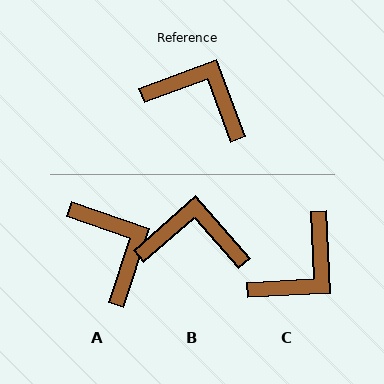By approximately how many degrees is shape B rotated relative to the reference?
Approximately 21 degrees counter-clockwise.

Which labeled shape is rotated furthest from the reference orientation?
C, about 108 degrees away.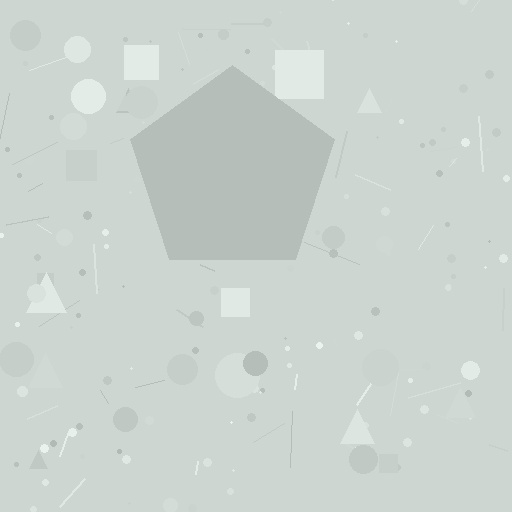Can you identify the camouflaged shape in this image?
The camouflaged shape is a pentagon.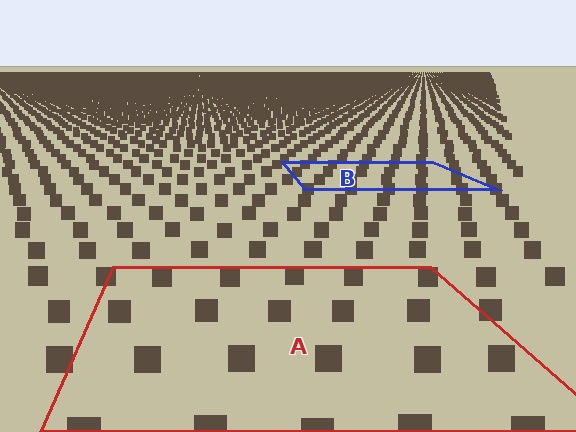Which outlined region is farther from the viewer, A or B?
Region B is farther from the viewer — the texture elements inside it appear smaller and more densely packed.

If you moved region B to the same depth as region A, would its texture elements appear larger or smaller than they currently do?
They would appear larger. At a closer depth, the same texture elements are projected at a bigger on-screen size.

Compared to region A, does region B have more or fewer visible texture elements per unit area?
Region B has more texture elements per unit area — they are packed more densely because it is farther away.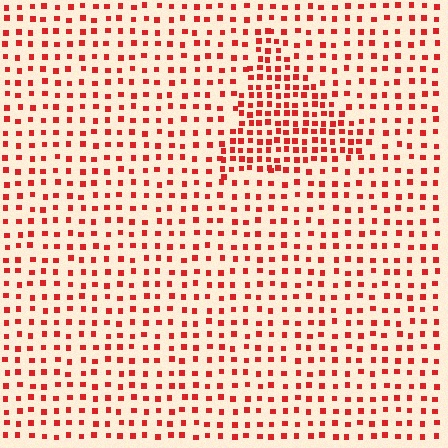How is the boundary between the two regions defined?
The boundary is defined by a change in element density (approximately 1.9x ratio). All elements are the same color, size, and shape.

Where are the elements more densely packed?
The elements are more densely packed inside the triangle boundary.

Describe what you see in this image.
The image contains small red elements arranged at two different densities. A triangle-shaped region is visible where the elements are more densely packed than the surrounding area.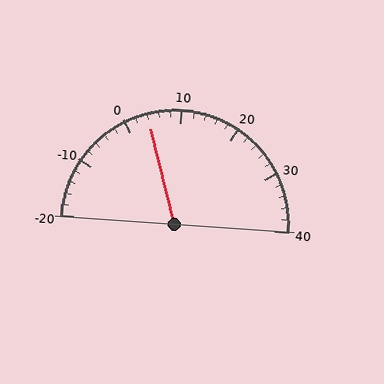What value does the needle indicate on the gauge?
The needle indicates approximately 4.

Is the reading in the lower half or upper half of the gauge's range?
The reading is in the lower half of the range (-20 to 40).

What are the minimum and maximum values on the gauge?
The gauge ranges from -20 to 40.